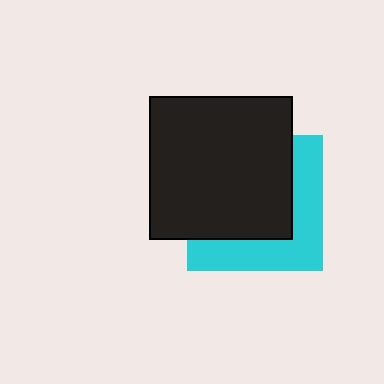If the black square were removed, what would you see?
You would see the complete cyan square.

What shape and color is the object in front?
The object in front is a black square.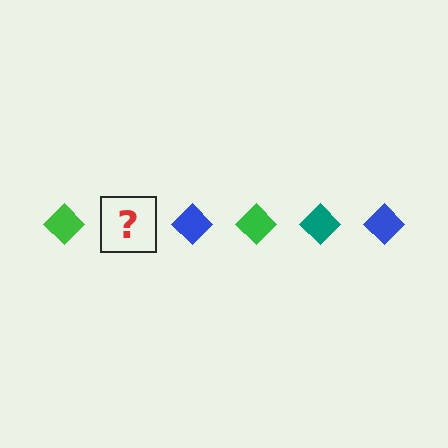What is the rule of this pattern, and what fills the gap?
The rule is that the pattern cycles through green, teal, blue diamonds. The gap should be filled with a teal diamond.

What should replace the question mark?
The question mark should be replaced with a teal diamond.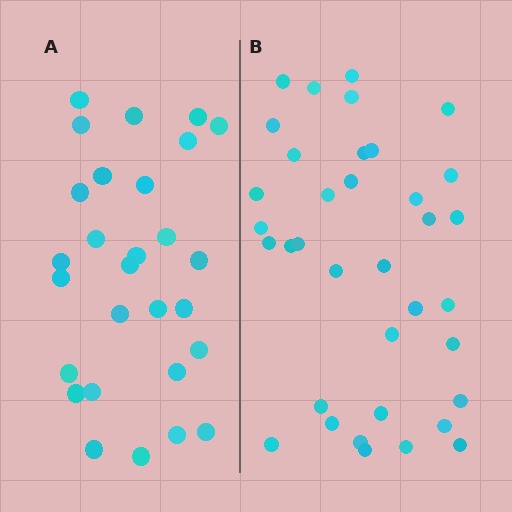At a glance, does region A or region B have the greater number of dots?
Region B (the right region) has more dots.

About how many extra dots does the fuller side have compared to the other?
Region B has roughly 8 or so more dots than region A.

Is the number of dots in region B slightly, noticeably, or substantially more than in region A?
Region B has noticeably more, but not dramatically so. The ratio is roughly 1.3 to 1.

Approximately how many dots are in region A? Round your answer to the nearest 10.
About 30 dots. (The exact count is 28, which rounds to 30.)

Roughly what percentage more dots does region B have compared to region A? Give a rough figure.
About 30% more.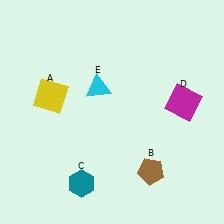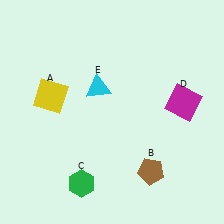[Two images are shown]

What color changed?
The hexagon (C) changed from teal in Image 1 to green in Image 2.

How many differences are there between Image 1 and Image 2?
There is 1 difference between the two images.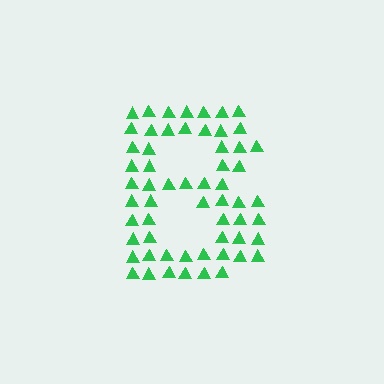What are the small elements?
The small elements are triangles.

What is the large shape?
The large shape is the letter B.